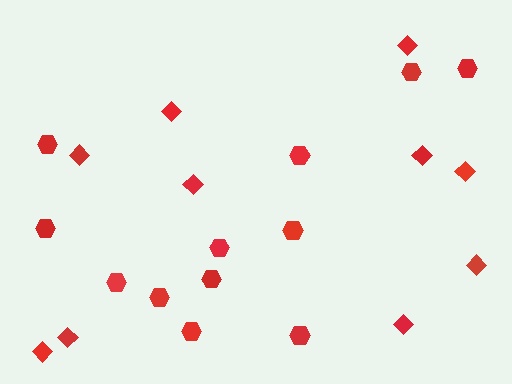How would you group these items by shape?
There are 2 groups: one group of hexagons (12) and one group of diamonds (10).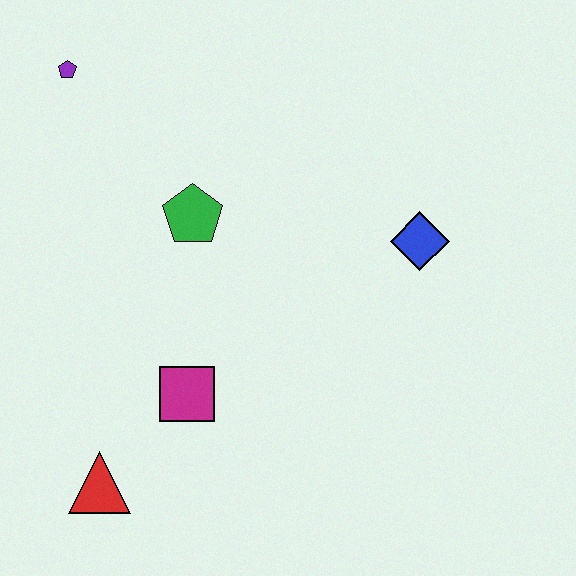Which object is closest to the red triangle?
The magenta square is closest to the red triangle.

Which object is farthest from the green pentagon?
The red triangle is farthest from the green pentagon.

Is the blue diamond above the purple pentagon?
No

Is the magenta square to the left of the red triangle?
No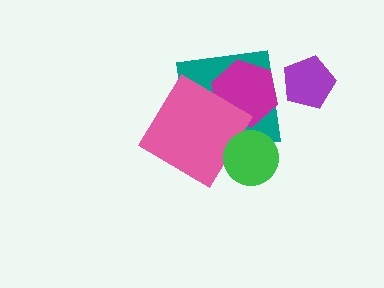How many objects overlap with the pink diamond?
3 objects overlap with the pink diamond.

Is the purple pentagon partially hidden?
No, no other shape covers it.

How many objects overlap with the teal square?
3 objects overlap with the teal square.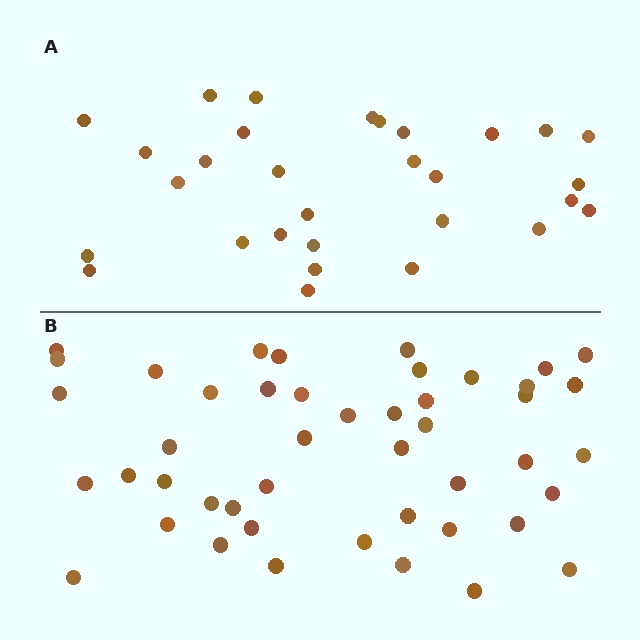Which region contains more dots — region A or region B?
Region B (the bottom region) has more dots.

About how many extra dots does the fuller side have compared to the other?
Region B has approximately 15 more dots than region A.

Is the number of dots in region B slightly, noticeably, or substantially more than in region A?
Region B has substantially more. The ratio is roughly 1.5 to 1.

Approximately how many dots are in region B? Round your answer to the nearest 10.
About 50 dots. (The exact count is 46, which rounds to 50.)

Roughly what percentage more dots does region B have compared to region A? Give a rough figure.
About 55% more.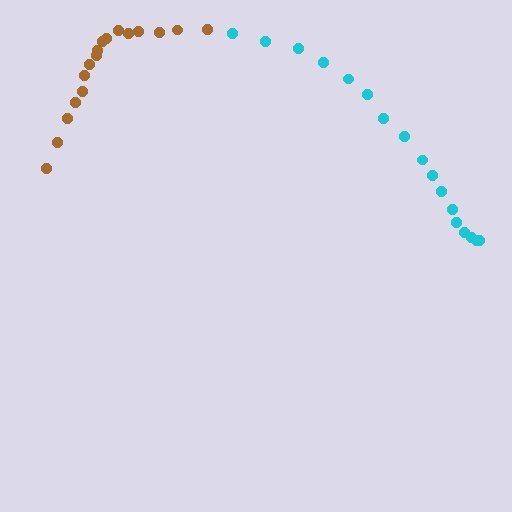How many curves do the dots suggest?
There are 2 distinct paths.